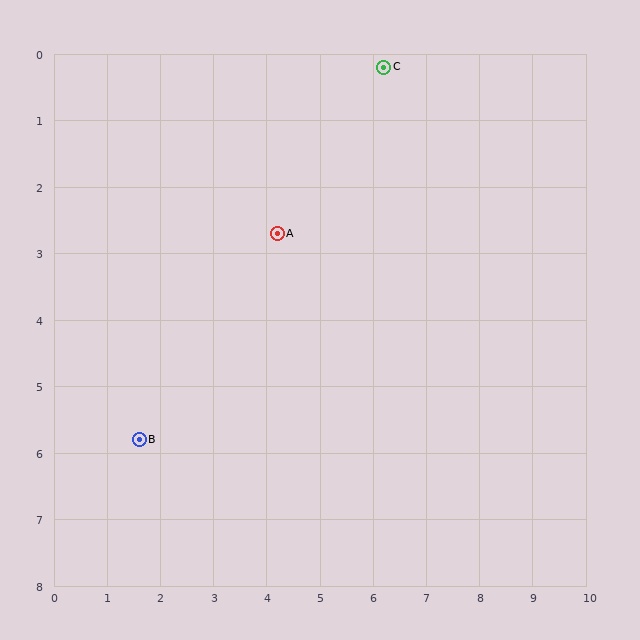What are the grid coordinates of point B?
Point B is at approximately (1.6, 5.8).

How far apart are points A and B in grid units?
Points A and B are about 4.0 grid units apart.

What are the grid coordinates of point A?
Point A is at approximately (4.2, 2.7).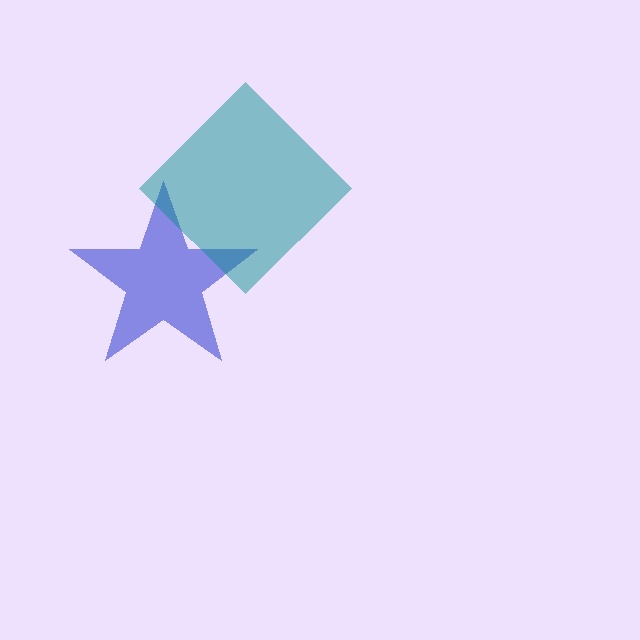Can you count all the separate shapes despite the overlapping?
Yes, there are 2 separate shapes.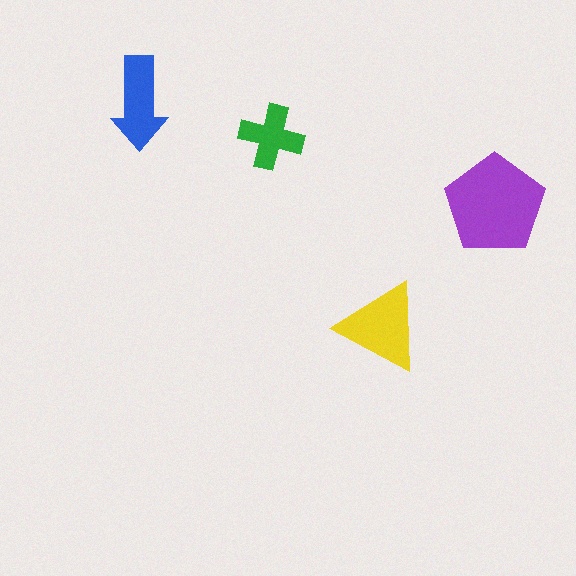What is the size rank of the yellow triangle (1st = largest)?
2nd.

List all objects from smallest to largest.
The green cross, the blue arrow, the yellow triangle, the purple pentagon.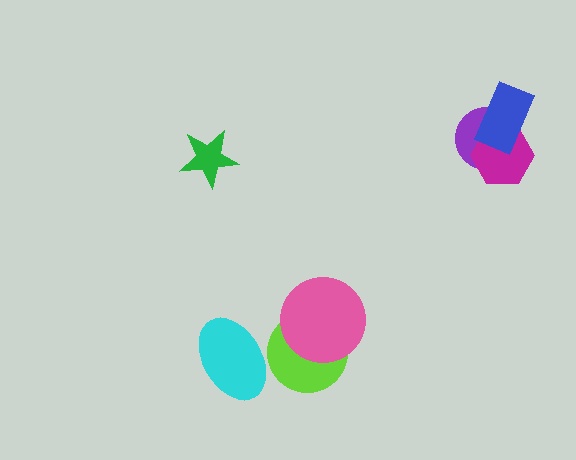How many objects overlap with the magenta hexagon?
2 objects overlap with the magenta hexagon.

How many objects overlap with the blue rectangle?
2 objects overlap with the blue rectangle.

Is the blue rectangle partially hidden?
No, no other shape covers it.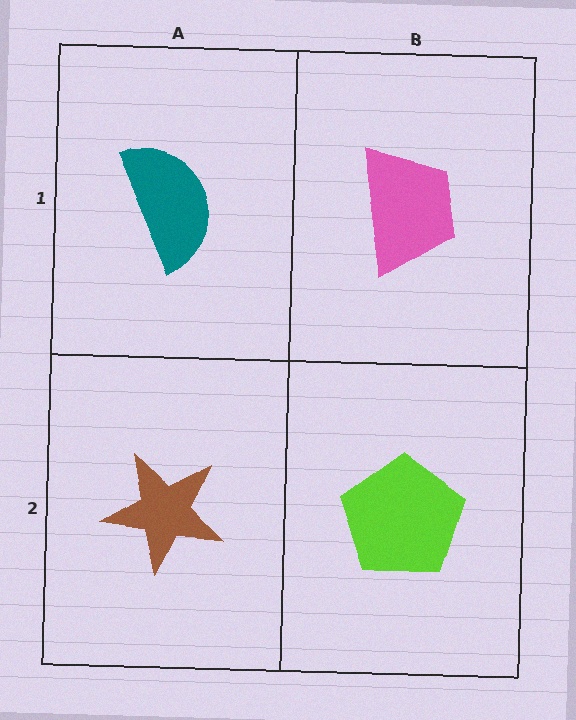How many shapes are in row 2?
2 shapes.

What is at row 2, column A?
A brown star.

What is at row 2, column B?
A lime pentagon.